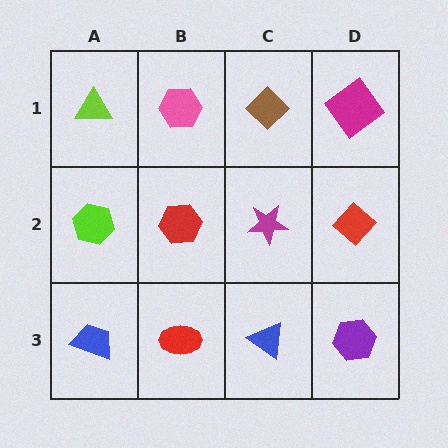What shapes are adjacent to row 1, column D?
A red diamond (row 2, column D), a brown diamond (row 1, column C).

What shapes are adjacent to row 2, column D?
A magenta diamond (row 1, column D), a purple hexagon (row 3, column D), a magenta star (row 2, column C).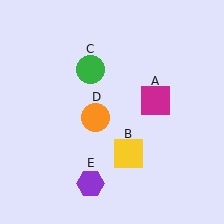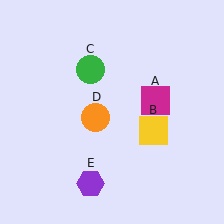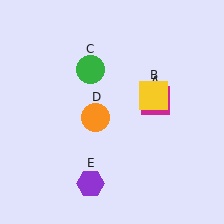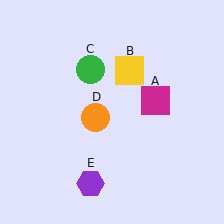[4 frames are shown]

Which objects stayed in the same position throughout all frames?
Magenta square (object A) and green circle (object C) and orange circle (object D) and purple hexagon (object E) remained stationary.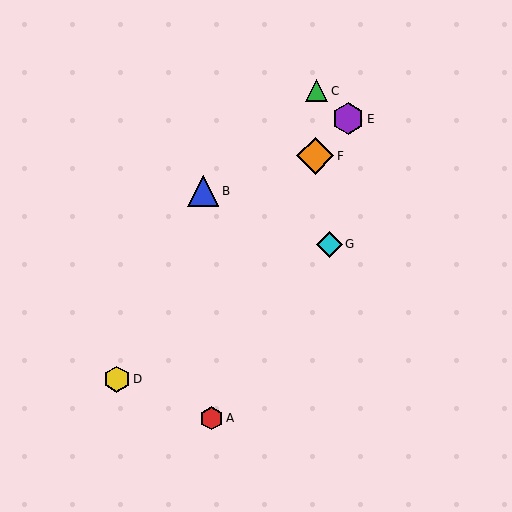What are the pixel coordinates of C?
Object C is at (317, 91).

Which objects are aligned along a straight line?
Objects D, E, F are aligned along a straight line.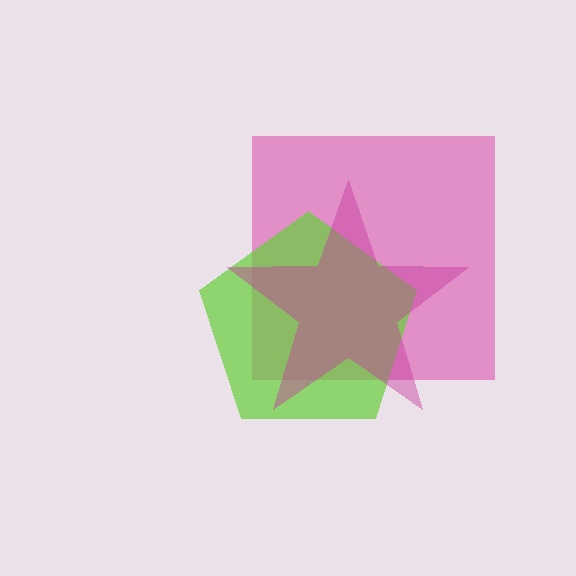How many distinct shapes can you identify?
There are 3 distinct shapes: a pink square, a lime pentagon, a magenta star.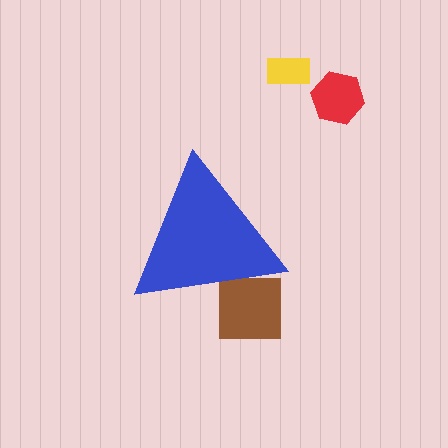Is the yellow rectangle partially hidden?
No, the yellow rectangle is fully visible.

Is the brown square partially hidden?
Yes, the brown square is partially hidden behind the blue triangle.